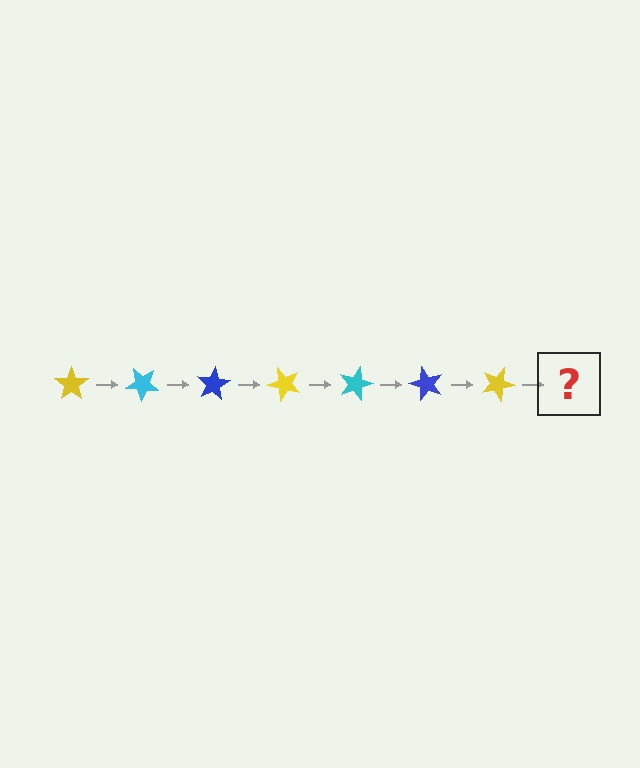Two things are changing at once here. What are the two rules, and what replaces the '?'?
The two rules are that it rotates 40 degrees each step and the color cycles through yellow, cyan, and blue. The '?' should be a cyan star, rotated 280 degrees from the start.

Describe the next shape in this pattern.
It should be a cyan star, rotated 280 degrees from the start.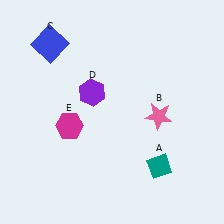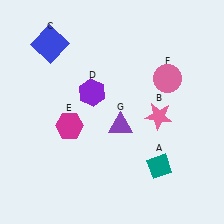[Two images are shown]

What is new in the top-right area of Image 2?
A pink circle (F) was added in the top-right area of Image 2.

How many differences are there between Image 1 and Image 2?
There are 2 differences between the two images.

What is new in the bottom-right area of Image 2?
A purple triangle (G) was added in the bottom-right area of Image 2.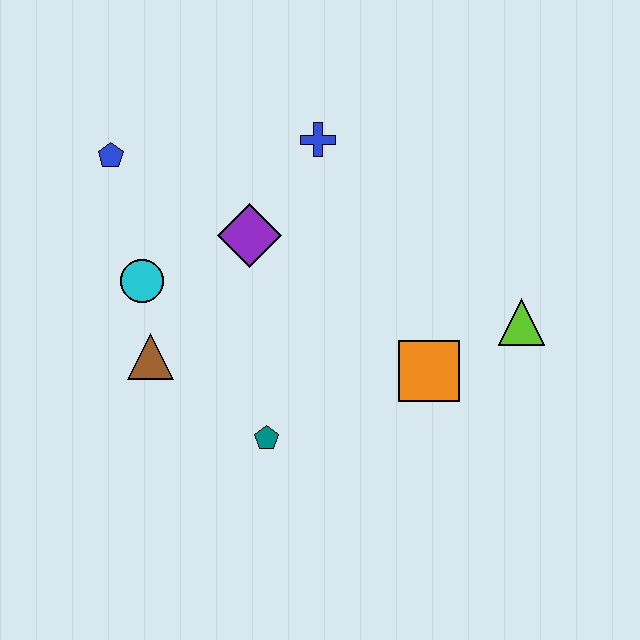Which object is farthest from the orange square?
The blue pentagon is farthest from the orange square.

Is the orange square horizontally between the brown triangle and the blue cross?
No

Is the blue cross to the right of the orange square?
No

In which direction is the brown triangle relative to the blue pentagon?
The brown triangle is below the blue pentagon.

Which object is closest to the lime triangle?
The orange square is closest to the lime triangle.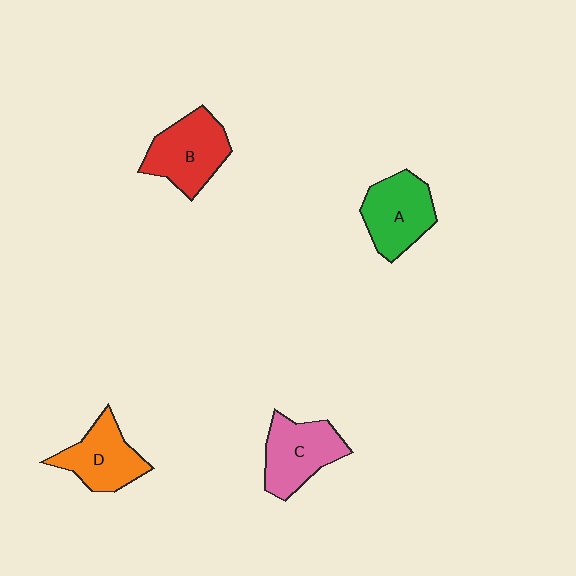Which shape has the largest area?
Shape B (red).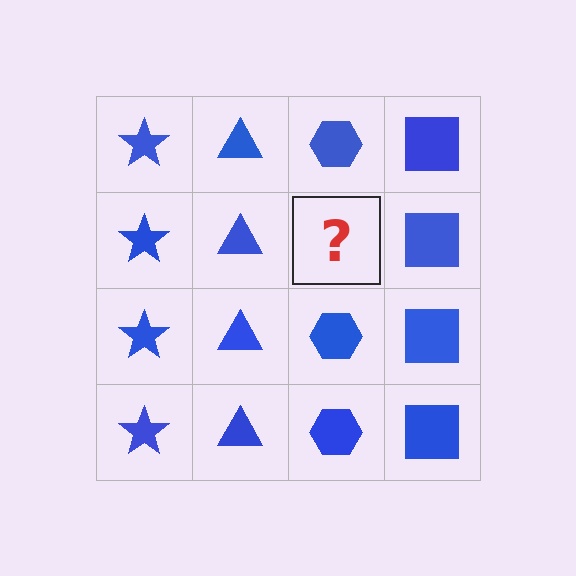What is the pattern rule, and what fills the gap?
The rule is that each column has a consistent shape. The gap should be filled with a blue hexagon.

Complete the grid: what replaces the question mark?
The question mark should be replaced with a blue hexagon.